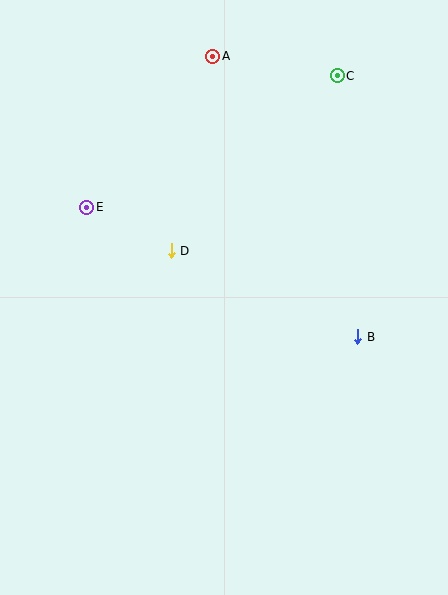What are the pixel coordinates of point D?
Point D is at (171, 251).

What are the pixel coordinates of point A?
Point A is at (213, 56).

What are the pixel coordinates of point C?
Point C is at (337, 76).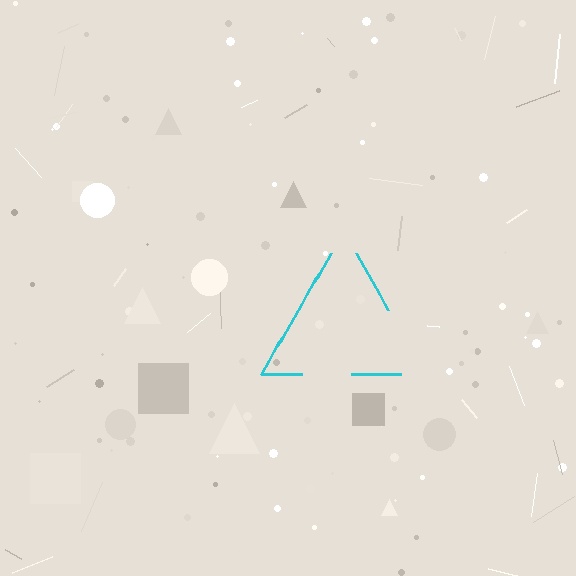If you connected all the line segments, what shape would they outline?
They would outline a triangle.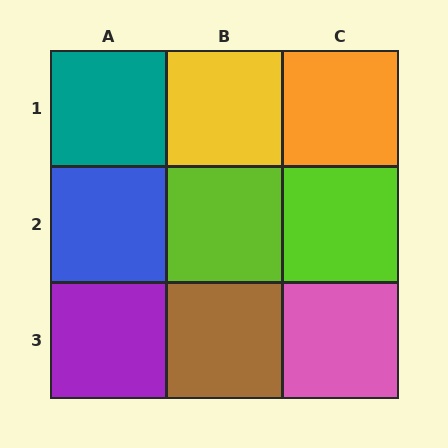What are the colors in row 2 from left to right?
Blue, lime, lime.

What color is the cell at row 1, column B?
Yellow.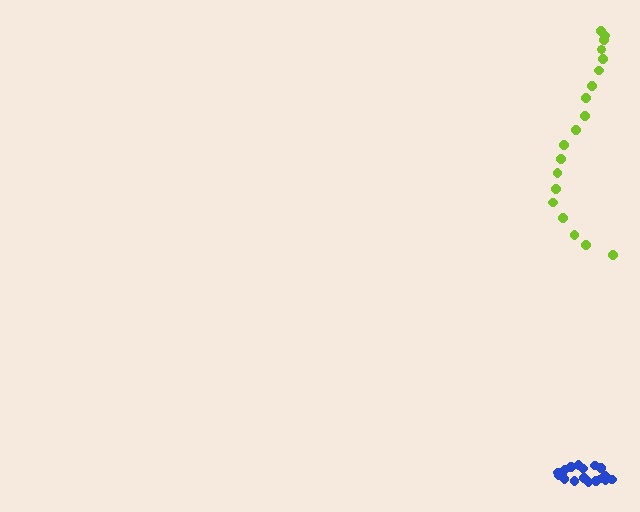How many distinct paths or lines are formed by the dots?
There are 2 distinct paths.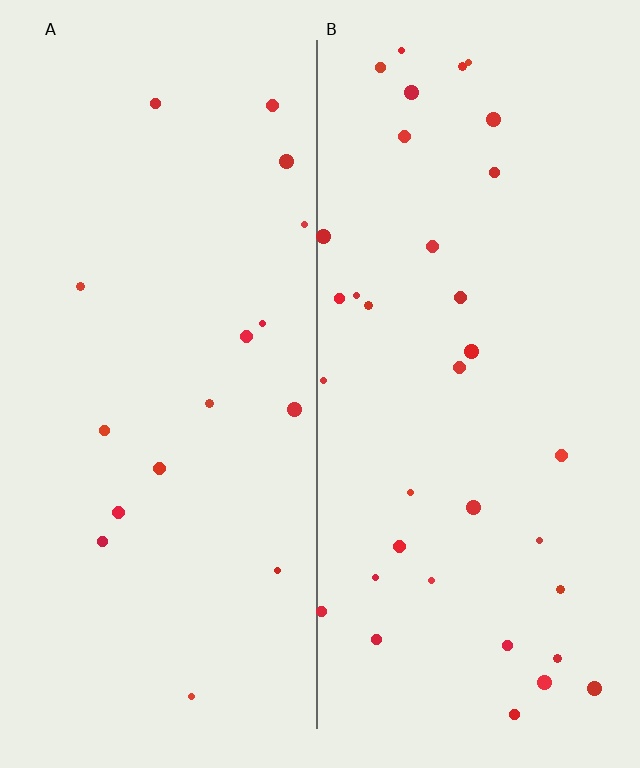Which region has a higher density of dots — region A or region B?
B (the right).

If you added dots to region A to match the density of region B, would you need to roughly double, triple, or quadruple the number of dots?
Approximately double.